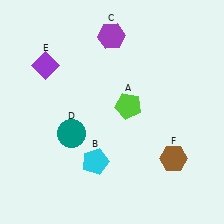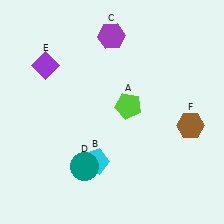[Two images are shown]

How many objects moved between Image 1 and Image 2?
2 objects moved between the two images.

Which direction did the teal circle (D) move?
The teal circle (D) moved down.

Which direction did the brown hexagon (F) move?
The brown hexagon (F) moved up.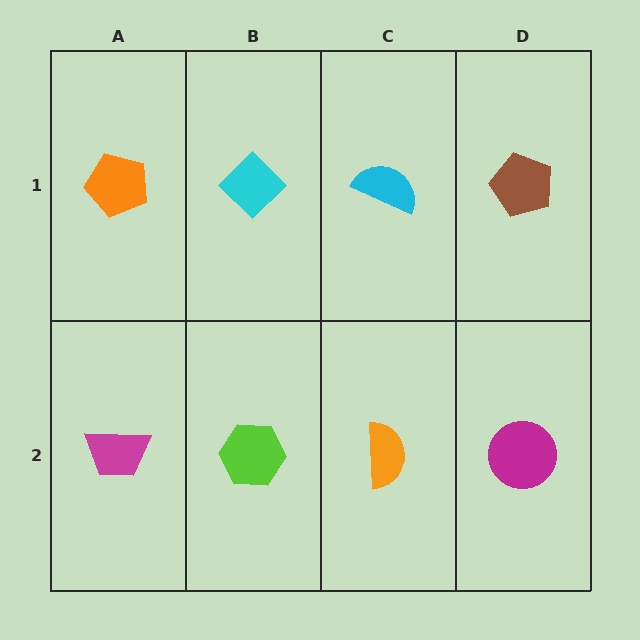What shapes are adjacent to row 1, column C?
An orange semicircle (row 2, column C), a cyan diamond (row 1, column B), a brown pentagon (row 1, column D).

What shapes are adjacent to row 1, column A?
A magenta trapezoid (row 2, column A), a cyan diamond (row 1, column B).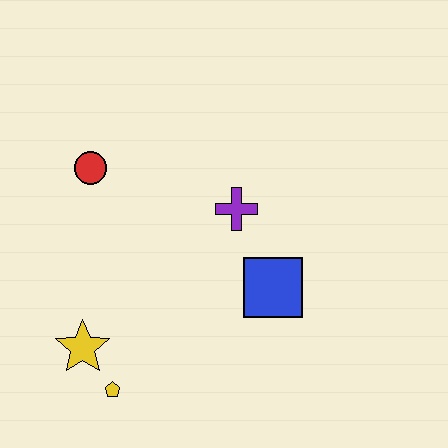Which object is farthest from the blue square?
The red circle is farthest from the blue square.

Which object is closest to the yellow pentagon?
The yellow star is closest to the yellow pentagon.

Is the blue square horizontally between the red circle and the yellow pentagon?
No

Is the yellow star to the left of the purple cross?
Yes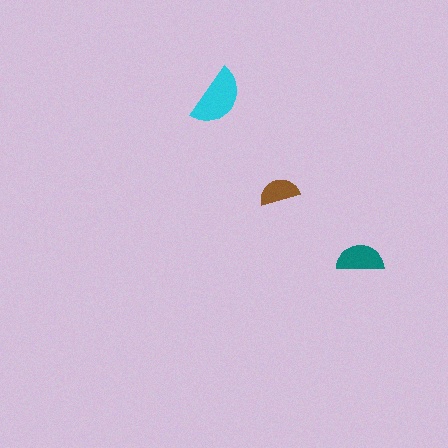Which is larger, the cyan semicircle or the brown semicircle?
The cyan one.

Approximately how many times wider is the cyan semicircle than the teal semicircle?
About 1.5 times wider.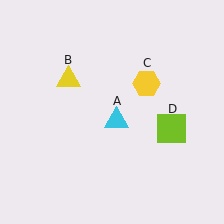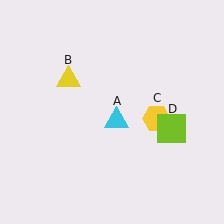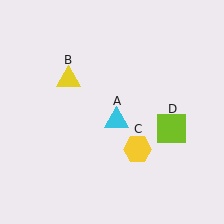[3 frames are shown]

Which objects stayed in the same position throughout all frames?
Cyan triangle (object A) and yellow triangle (object B) and lime square (object D) remained stationary.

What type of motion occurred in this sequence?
The yellow hexagon (object C) rotated clockwise around the center of the scene.